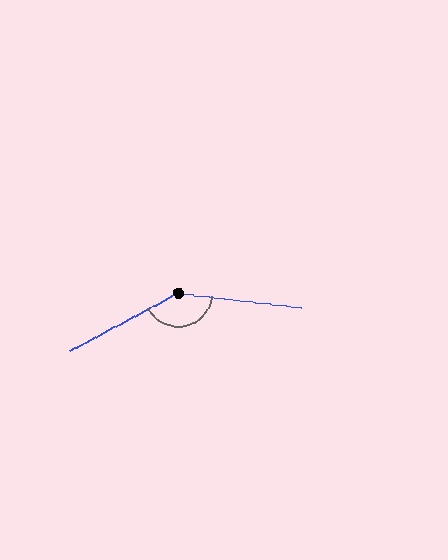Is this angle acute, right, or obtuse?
It is obtuse.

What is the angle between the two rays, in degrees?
Approximately 145 degrees.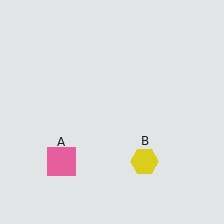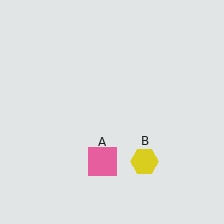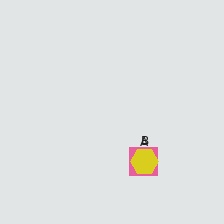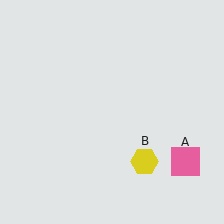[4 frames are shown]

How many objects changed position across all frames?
1 object changed position: pink square (object A).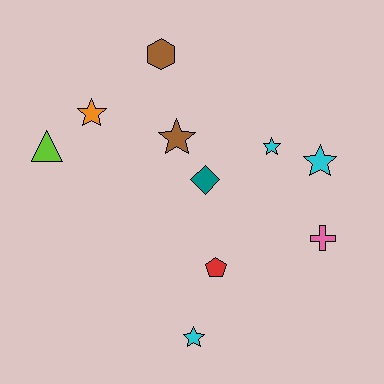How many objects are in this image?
There are 10 objects.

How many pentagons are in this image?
There is 1 pentagon.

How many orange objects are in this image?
There is 1 orange object.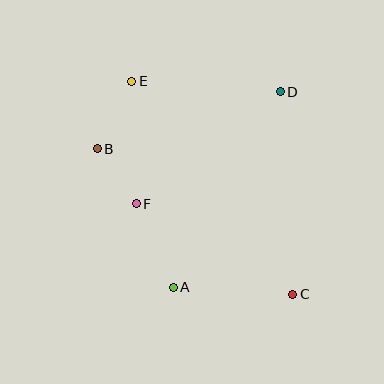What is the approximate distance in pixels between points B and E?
The distance between B and E is approximately 76 pixels.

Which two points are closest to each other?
Points B and F are closest to each other.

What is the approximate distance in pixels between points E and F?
The distance between E and F is approximately 122 pixels.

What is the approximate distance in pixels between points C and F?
The distance between C and F is approximately 181 pixels.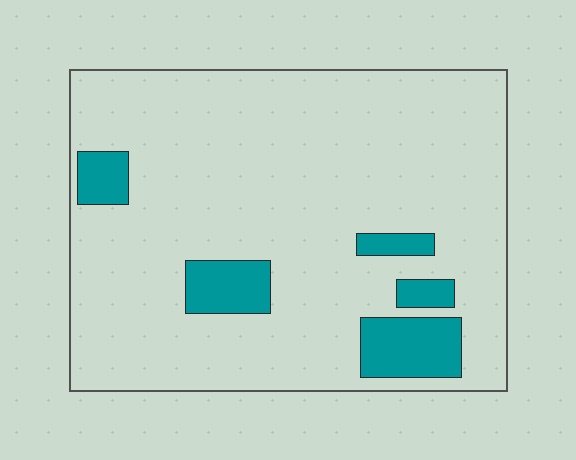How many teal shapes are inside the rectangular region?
5.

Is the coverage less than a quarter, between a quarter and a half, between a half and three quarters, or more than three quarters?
Less than a quarter.